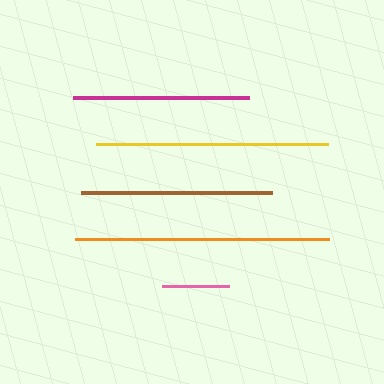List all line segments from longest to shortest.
From longest to shortest: orange, yellow, brown, magenta, pink.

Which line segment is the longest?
The orange line is the longest at approximately 254 pixels.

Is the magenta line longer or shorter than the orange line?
The orange line is longer than the magenta line.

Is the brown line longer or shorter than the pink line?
The brown line is longer than the pink line.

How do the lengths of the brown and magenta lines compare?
The brown and magenta lines are approximately the same length.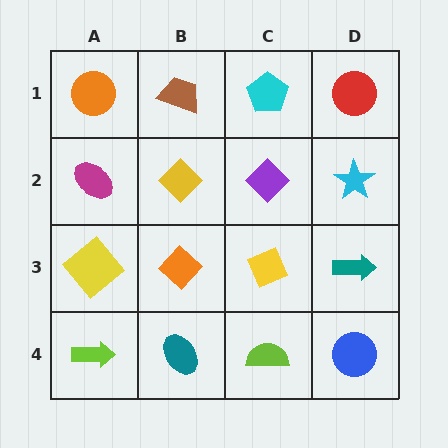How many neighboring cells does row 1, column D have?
2.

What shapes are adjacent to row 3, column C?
A purple diamond (row 2, column C), a lime semicircle (row 4, column C), an orange diamond (row 3, column B), a teal arrow (row 3, column D).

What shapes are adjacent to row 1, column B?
A yellow diamond (row 2, column B), an orange circle (row 1, column A), a cyan pentagon (row 1, column C).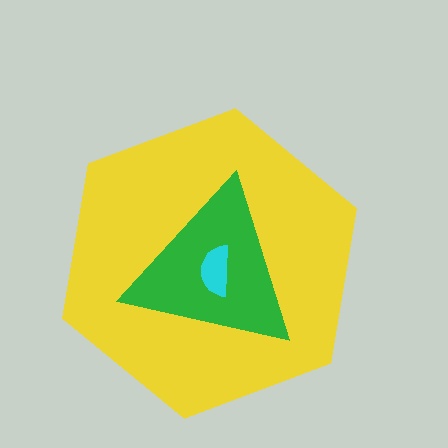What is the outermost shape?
The yellow hexagon.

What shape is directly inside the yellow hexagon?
The green triangle.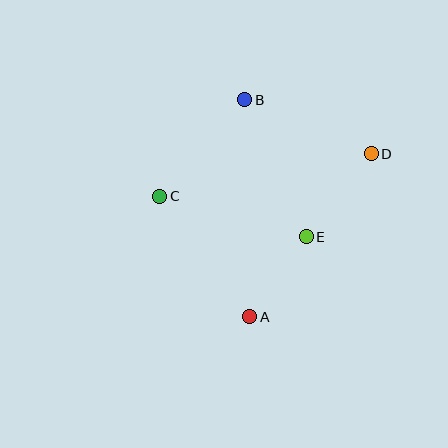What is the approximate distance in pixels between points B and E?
The distance between B and E is approximately 150 pixels.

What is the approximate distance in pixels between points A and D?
The distance between A and D is approximately 203 pixels.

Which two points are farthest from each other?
Points A and B are farthest from each other.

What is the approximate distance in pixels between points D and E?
The distance between D and E is approximately 105 pixels.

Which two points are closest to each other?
Points A and E are closest to each other.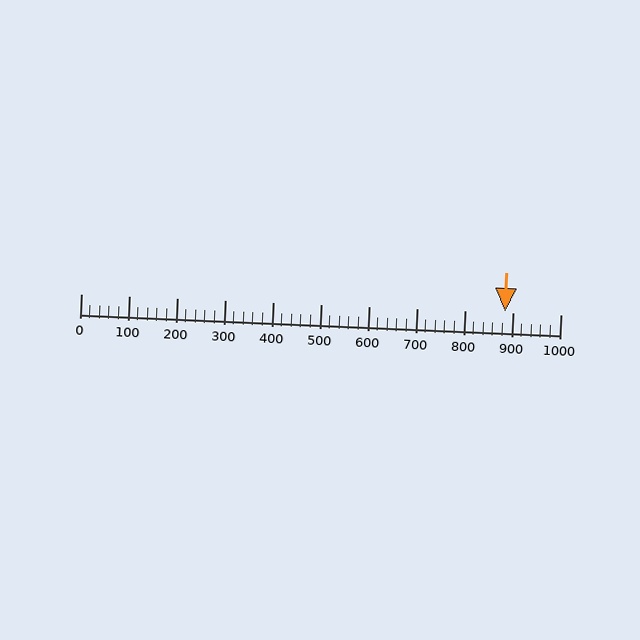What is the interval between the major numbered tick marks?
The major tick marks are spaced 100 units apart.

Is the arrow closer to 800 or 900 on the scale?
The arrow is closer to 900.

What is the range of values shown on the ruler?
The ruler shows values from 0 to 1000.